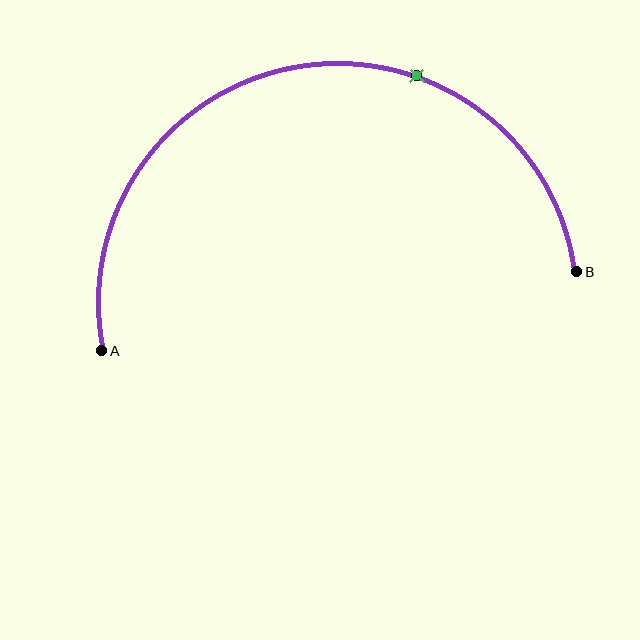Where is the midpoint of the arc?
The arc midpoint is the point on the curve farthest from the straight line joining A and B. It sits above that line.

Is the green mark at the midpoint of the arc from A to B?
No. The green mark lies on the arc but is closer to endpoint B. The arc midpoint would be at the point on the curve equidistant along the arc from both A and B.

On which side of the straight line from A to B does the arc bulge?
The arc bulges above the straight line connecting A and B.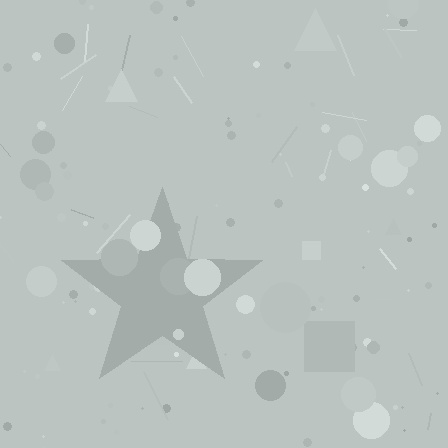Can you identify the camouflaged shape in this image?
The camouflaged shape is a star.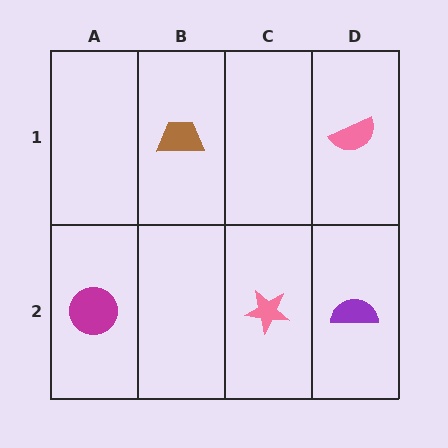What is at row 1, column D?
A pink semicircle.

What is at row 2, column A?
A magenta circle.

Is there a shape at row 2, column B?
No, that cell is empty.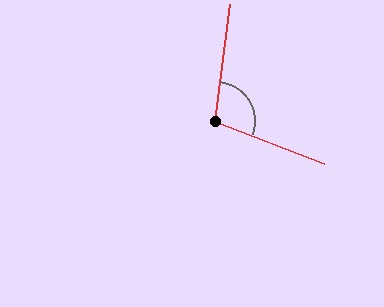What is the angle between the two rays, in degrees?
Approximately 104 degrees.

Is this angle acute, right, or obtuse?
It is obtuse.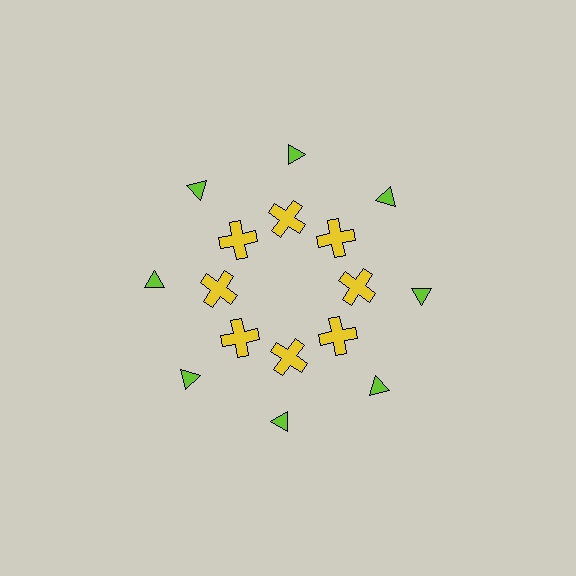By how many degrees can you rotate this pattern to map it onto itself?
The pattern maps onto itself every 45 degrees of rotation.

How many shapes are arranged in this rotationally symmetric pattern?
There are 16 shapes, arranged in 8 groups of 2.